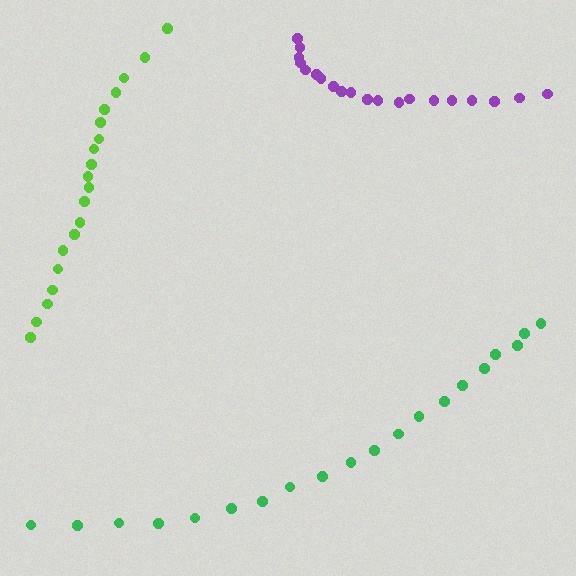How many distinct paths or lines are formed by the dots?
There are 3 distinct paths.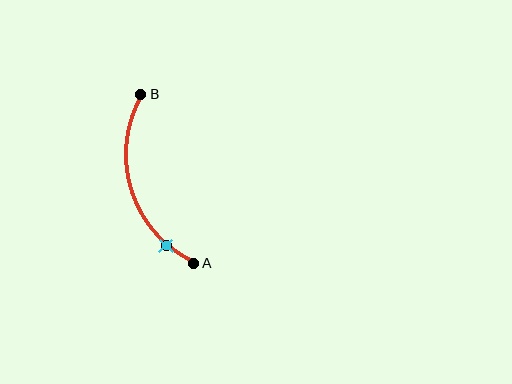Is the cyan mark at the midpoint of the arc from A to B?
No. The cyan mark lies on the arc but is closer to endpoint A. The arc midpoint would be at the point on the curve equidistant along the arc from both A and B.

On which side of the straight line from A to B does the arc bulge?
The arc bulges to the left of the straight line connecting A and B.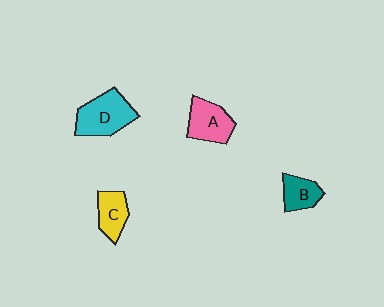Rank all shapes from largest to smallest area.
From largest to smallest: D (cyan), A (pink), C (yellow), B (teal).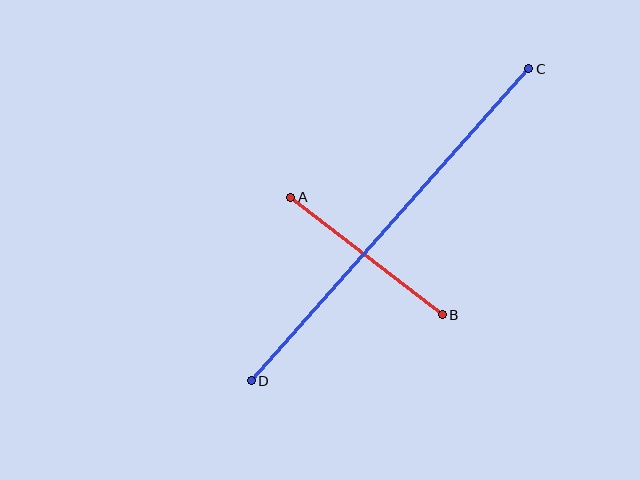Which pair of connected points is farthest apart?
Points C and D are farthest apart.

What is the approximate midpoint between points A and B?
The midpoint is at approximately (367, 256) pixels.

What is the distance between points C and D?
The distance is approximately 418 pixels.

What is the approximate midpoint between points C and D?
The midpoint is at approximately (390, 225) pixels.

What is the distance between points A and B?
The distance is approximately 192 pixels.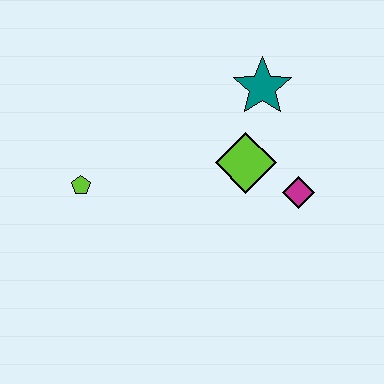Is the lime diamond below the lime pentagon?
No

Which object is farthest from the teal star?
The lime pentagon is farthest from the teal star.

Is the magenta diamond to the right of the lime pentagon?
Yes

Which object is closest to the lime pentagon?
The lime diamond is closest to the lime pentagon.